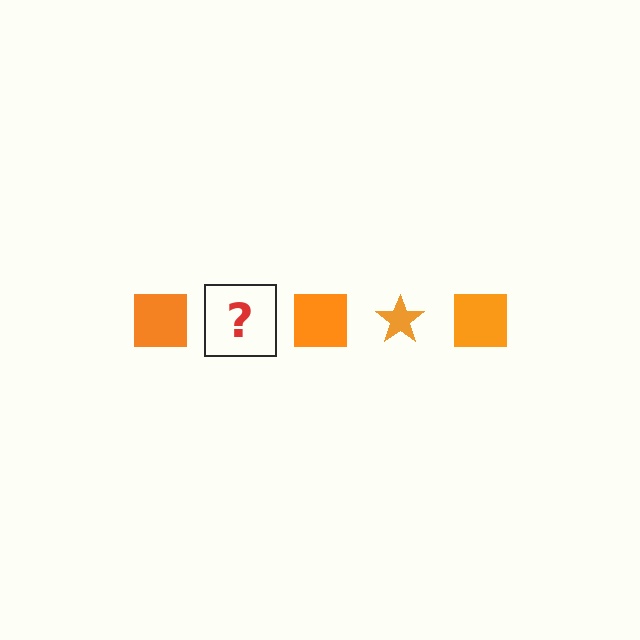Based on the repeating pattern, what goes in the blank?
The blank should be an orange star.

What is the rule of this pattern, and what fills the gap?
The rule is that the pattern cycles through square, star shapes in orange. The gap should be filled with an orange star.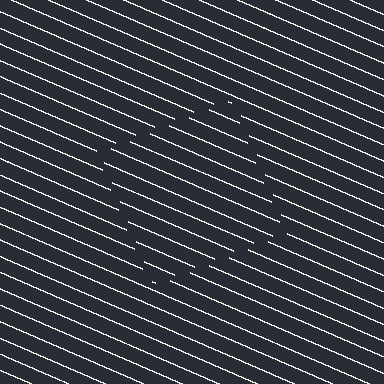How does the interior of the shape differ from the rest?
The interior of the shape contains the same grating, shifted by half a period — the contour is defined by the phase discontinuity where line-ends from the inner and outer gratings abut.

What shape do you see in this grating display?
An illusory square. The interior of the shape contains the same grating, shifted by half a period — the contour is defined by the phase discontinuity where line-ends from the inner and outer gratings abut.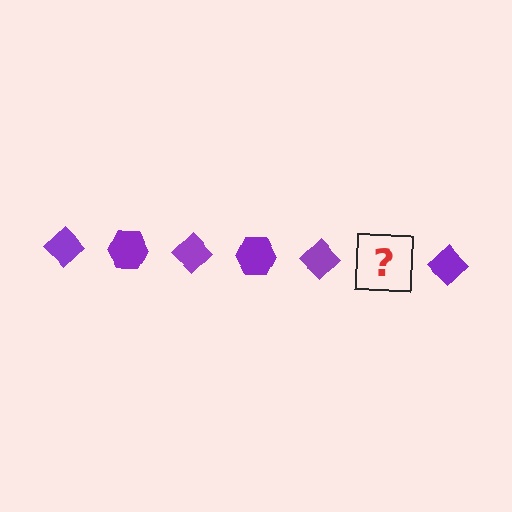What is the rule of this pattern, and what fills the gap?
The rule is that the pattern cycles through diamond, hexagon shapes in purple. The gap should be filled with a purple hexagon.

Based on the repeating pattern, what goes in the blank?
The blank should be a purple hexagon.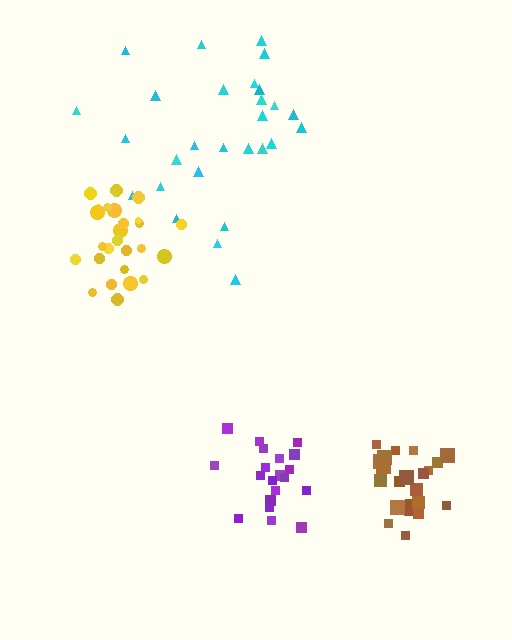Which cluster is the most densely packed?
Brown.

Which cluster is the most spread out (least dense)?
Cyan.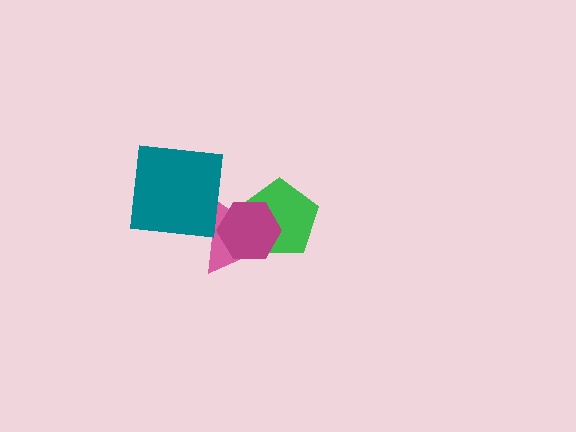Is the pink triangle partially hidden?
Yes, it is partially covered by another shape.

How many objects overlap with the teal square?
1 object overlaps with the teal square.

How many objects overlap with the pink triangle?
3 objects overlap with the pink triangle.